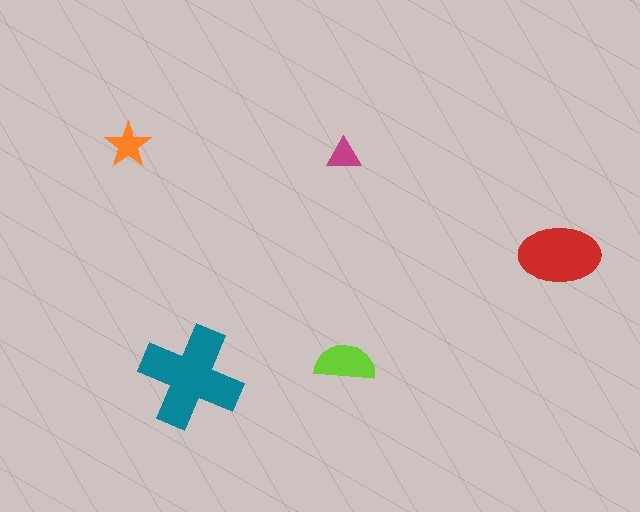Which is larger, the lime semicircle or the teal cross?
The teal cross.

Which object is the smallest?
The magenta triangle.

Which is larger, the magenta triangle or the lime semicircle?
The lime semicircle.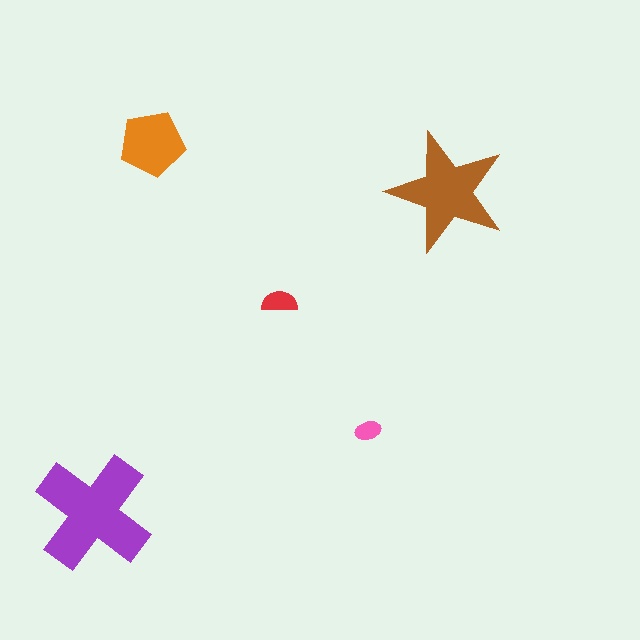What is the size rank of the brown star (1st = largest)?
2nd.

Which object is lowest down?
The purple cross is bottommost.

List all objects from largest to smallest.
The purple cross, the brown star, the orange pentagon, the red semicircle, the pink ellipse.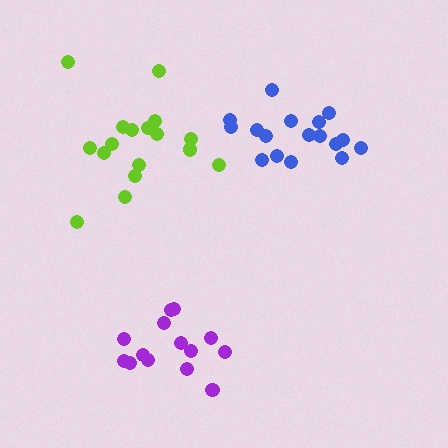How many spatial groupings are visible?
There are 3 spatial groupings.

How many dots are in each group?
Group 1: 17 dots, Group 2: 17 dots, Group 3: 14 dots (48 total).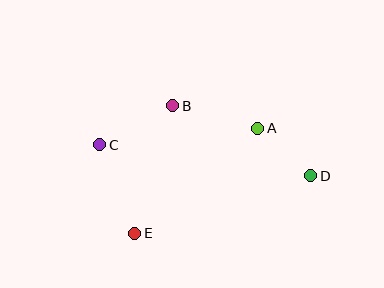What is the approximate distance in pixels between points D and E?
The distance between D and E is approximately 185 pixels.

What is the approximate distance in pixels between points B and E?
The distance between B and E is approximately 133 pixels.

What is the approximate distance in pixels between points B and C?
The distance between B and C is approximately 83 pixels.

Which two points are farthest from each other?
Points C and D are farthest from each other.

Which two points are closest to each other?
Points A and D are closest to each other.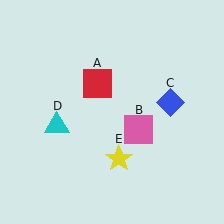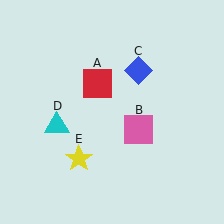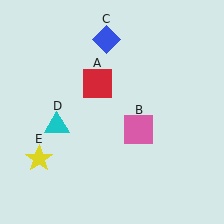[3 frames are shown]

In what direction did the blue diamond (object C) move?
The blue diamond (object C) moved up and to the left.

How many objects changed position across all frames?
2 objects changed position: blue diamond (object C), yellow star (object E).